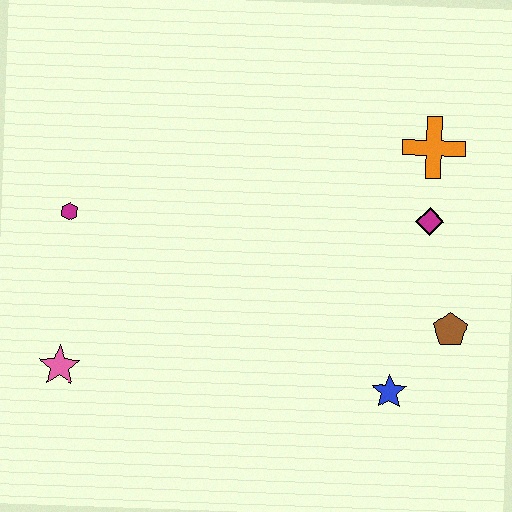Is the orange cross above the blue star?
Yes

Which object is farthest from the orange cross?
The pink star is farthest from the orange cross.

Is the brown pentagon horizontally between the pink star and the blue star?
No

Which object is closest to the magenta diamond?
The orange cross is closest to the magenta diamond.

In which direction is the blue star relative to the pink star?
The blue star is to the right of the pink star.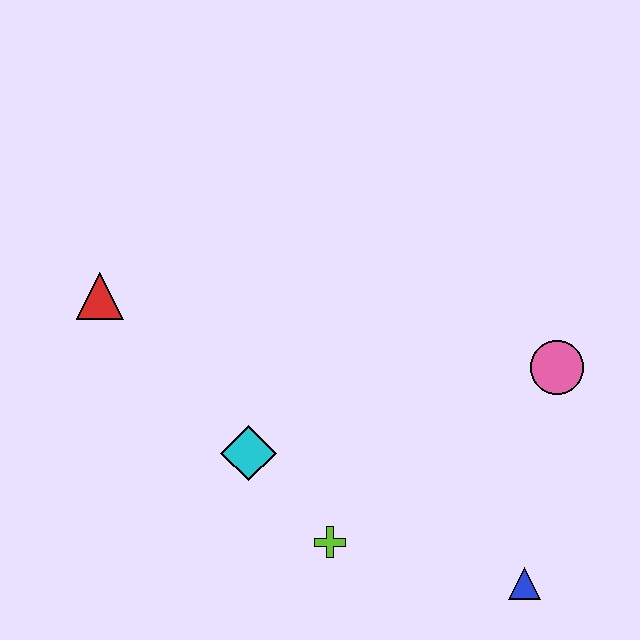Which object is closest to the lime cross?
The cyan diamond is closest to the lime cross.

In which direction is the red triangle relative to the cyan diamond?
The red triangle is above the cyan diamond.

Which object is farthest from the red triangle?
The blue triangle is farthest from the red triangle.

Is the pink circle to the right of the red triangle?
Yes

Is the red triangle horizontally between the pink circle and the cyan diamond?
No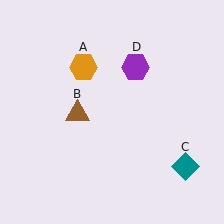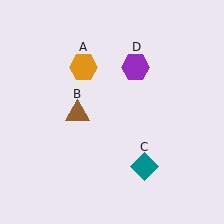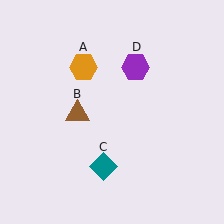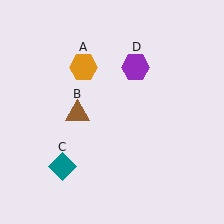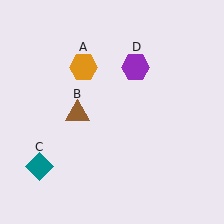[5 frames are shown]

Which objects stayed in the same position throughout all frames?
Orange hexagon (object A) and brown triangle (object B) and purple hexagon (object D) remained stationary.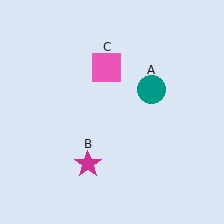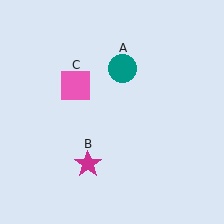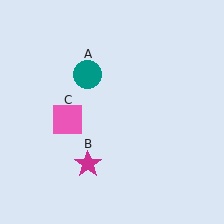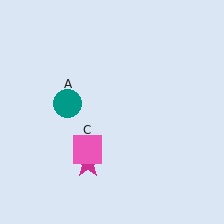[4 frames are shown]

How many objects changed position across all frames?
2 objects changed position: teal circle (object A), pink square (object C).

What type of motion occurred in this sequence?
The teal circle (object A), pink square (object C) rotated counterclockwise around the center of the scene.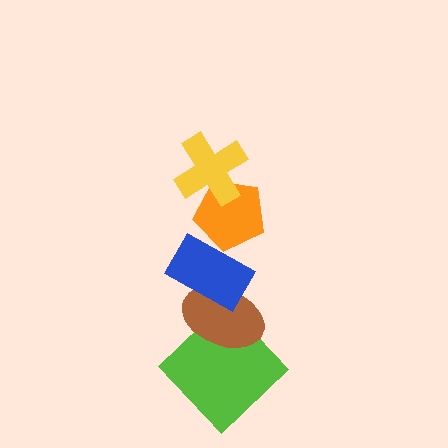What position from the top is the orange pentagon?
The orange pentagon is 2nd from the top.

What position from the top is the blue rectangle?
The blue rectangle is 3rd from the top.